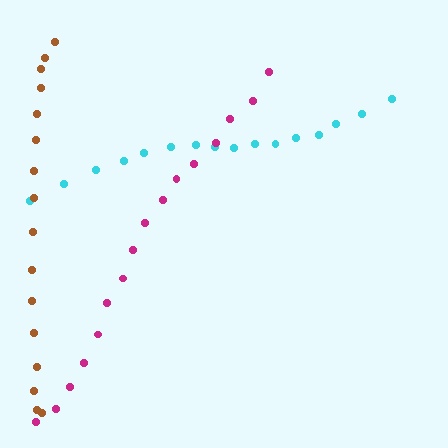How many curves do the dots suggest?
There are 3 distinct paths.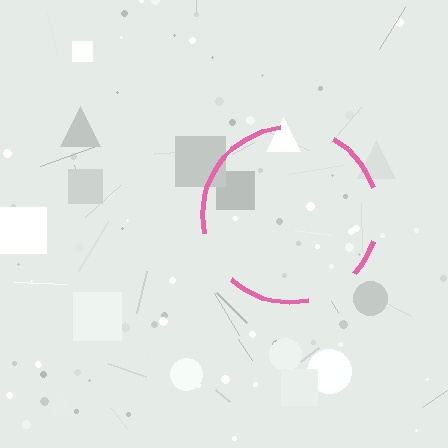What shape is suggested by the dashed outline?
The dashed outline suggests a circle.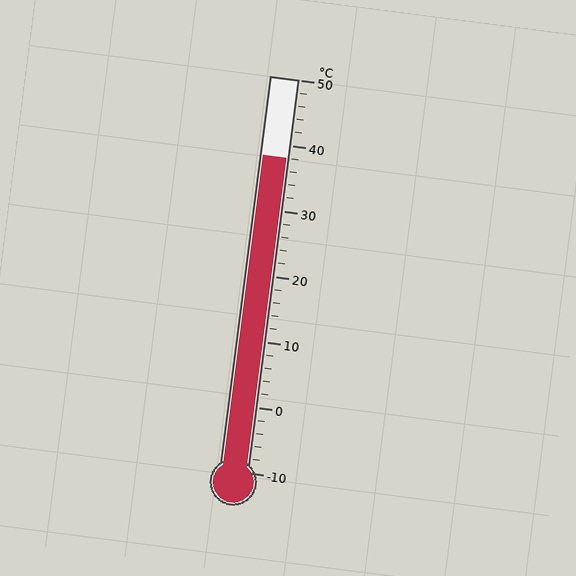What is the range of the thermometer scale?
The thermometer scale ranges from -10°C to 50°C.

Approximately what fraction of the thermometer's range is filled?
The thermometer is filled to approximately 80% of its range.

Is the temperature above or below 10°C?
The temperature is above 10°C.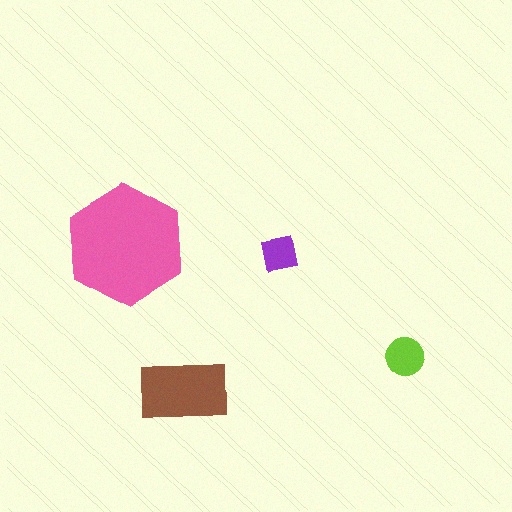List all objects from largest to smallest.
The pink hexagon, the brown rectangle, the lime circle, the purple square.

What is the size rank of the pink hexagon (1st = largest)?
1st.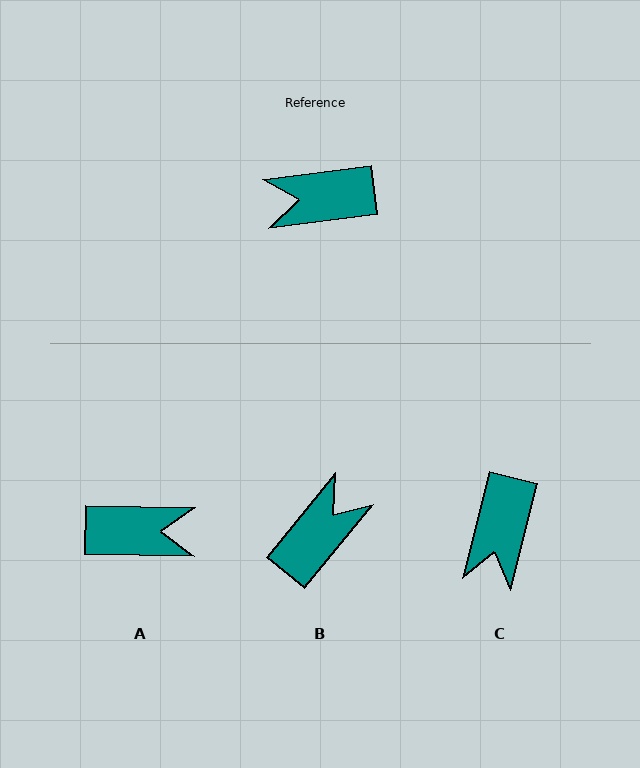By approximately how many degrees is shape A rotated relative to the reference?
Approximately 172 degrees counter-clockwise.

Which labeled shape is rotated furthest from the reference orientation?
A, about 172 degrees away.